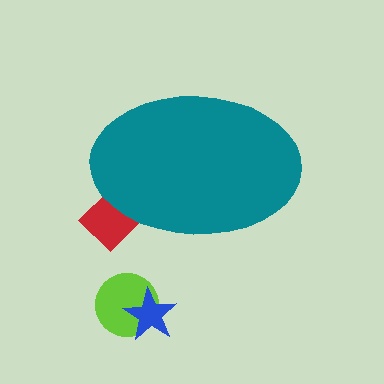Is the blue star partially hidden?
No, the blue star is fully visible.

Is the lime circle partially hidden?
No, the lime circle is fully visible.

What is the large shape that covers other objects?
A teal ellipse.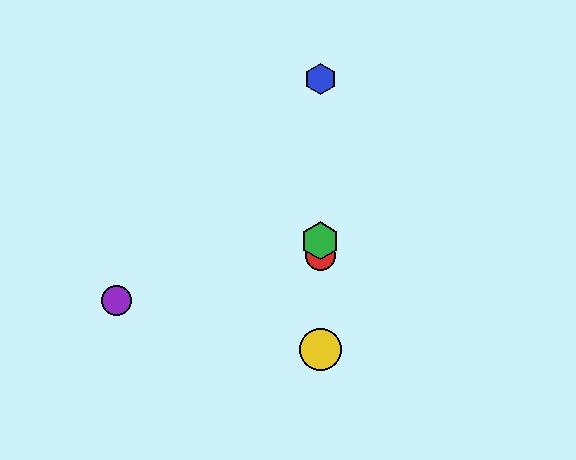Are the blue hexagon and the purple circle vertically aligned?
No, the blue hexagon is at x≈320 and the purple circle is at x≈116.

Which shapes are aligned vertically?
The red circle, the blue hexagon, the green hexagon, the yellow circle are aligned vertically.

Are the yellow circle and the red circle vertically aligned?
Yes, both are at x≈320.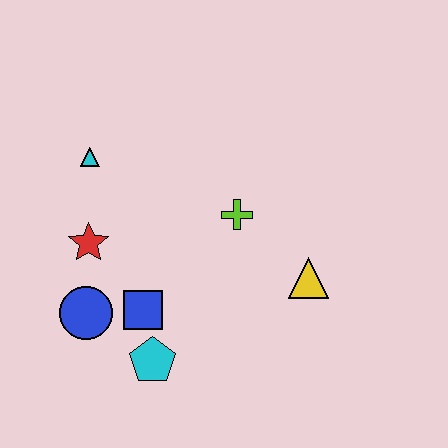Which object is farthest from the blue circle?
The yellow triangle is farthest from the blue circle.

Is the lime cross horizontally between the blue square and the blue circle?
No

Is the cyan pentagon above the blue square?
No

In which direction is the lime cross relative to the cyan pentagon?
The lime cross is above the cyan pentagon.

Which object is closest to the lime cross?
The yellow triangle is closest to the lime cross.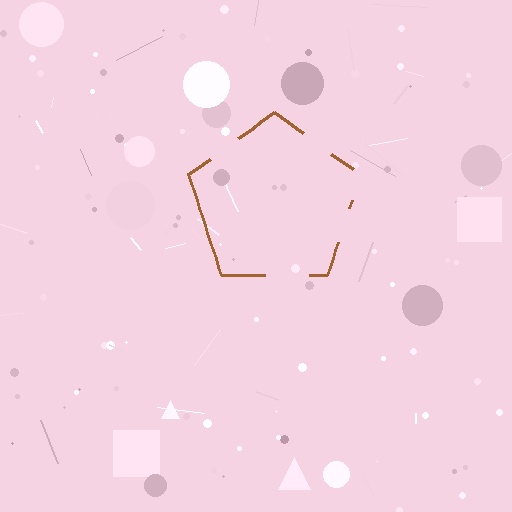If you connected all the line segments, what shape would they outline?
They would outline a pentagon.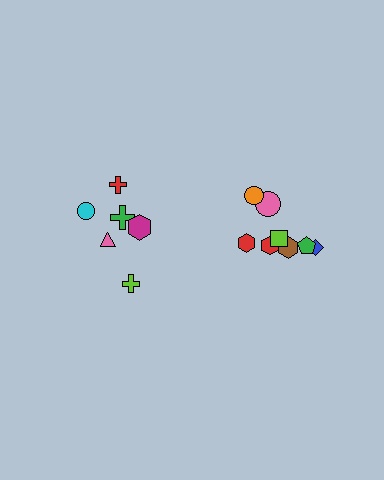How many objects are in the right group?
There are 8 objects.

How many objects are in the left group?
There are 6 objects.